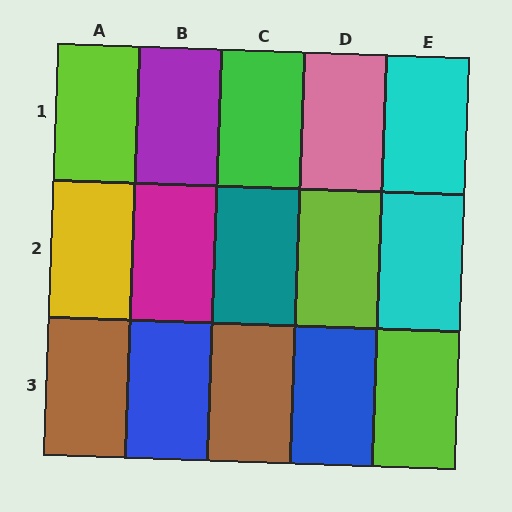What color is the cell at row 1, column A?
Lime.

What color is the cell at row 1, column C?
Green.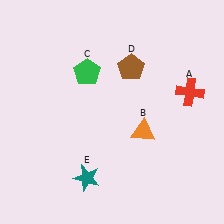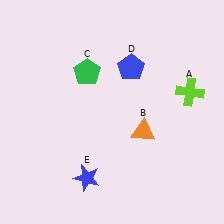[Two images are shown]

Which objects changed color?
A changed from red to lime. D changed from brown to blue. E changed from teal to blue.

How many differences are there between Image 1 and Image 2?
There are 3 differences between the two images.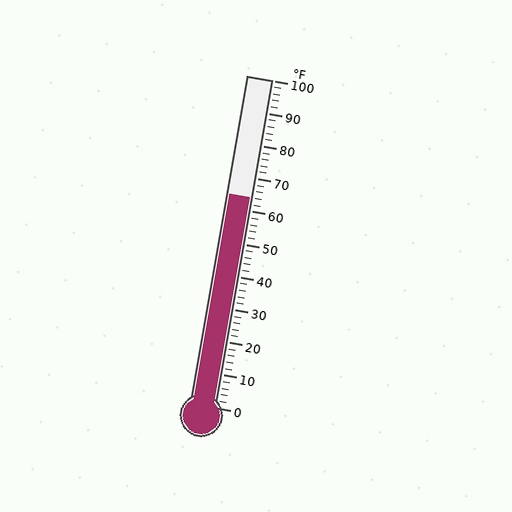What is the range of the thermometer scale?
The thermometer scale ranges from 0°F to 100°F.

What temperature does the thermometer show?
The thermometer shows approximately 64°F.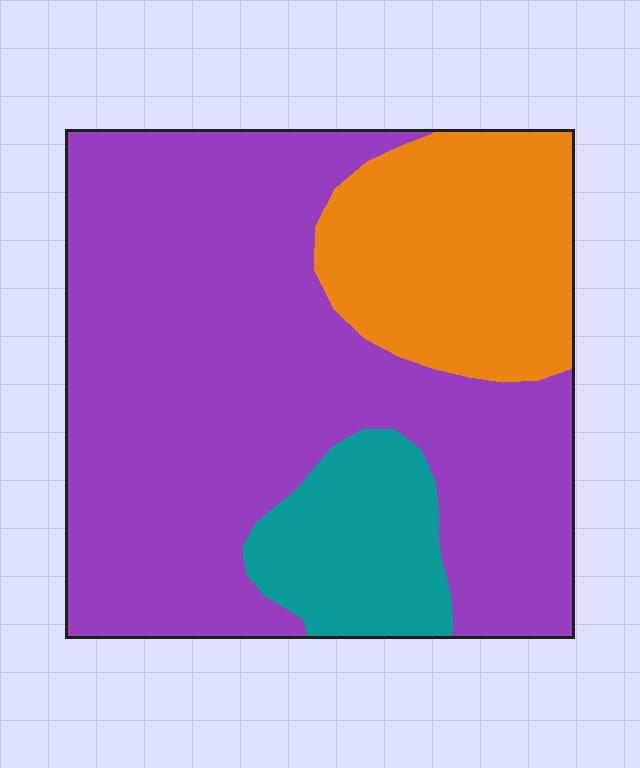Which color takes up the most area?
Purple, at roughly 65%.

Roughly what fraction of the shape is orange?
Orange takes up between a sixth and a third of the shape.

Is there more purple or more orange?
Purple.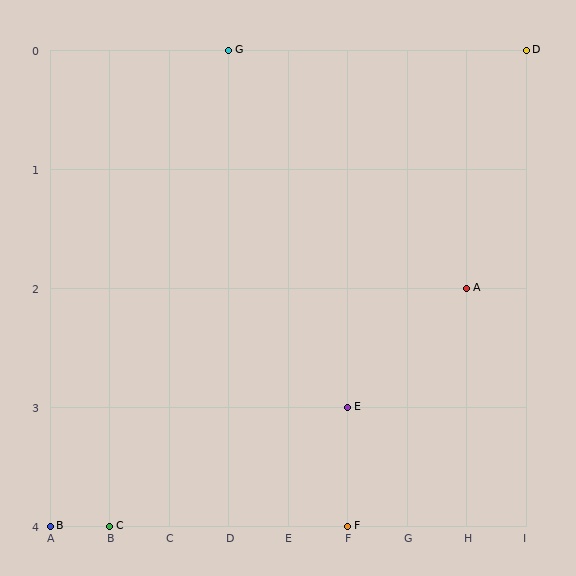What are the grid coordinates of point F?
Point F is at grid coordinates (F, 4).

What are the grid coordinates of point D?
Point D is at grid coordinates (I, 0).